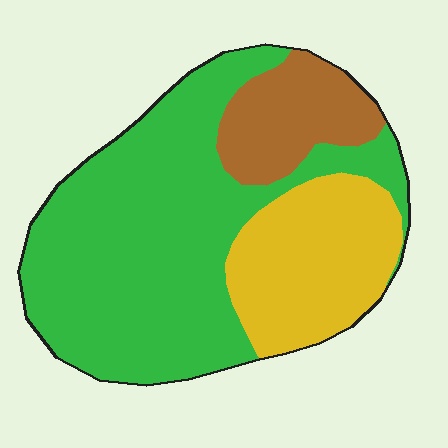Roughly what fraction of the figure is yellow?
Yellow covers 24% of the figure.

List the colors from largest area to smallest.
From largest to smallest: green, yellow, brown.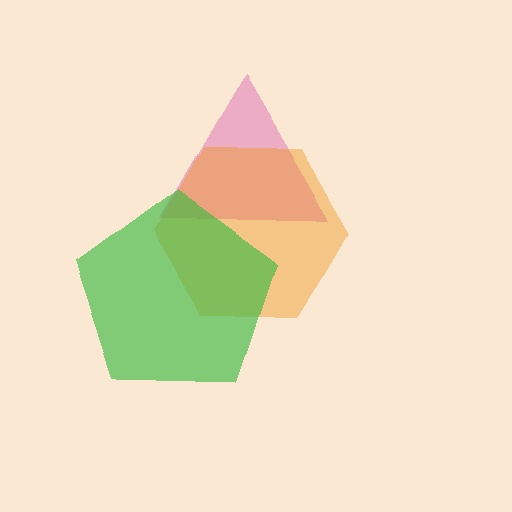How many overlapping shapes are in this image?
There are 3 overlapping shapes in the image.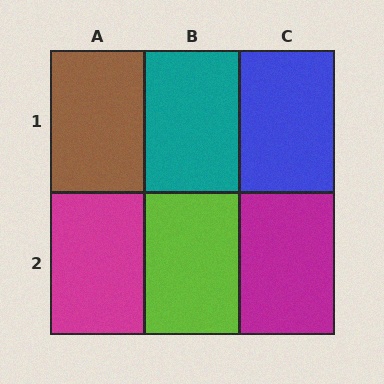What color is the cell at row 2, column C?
Magenta.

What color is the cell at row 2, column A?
Magenta.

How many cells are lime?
1 cell is lime.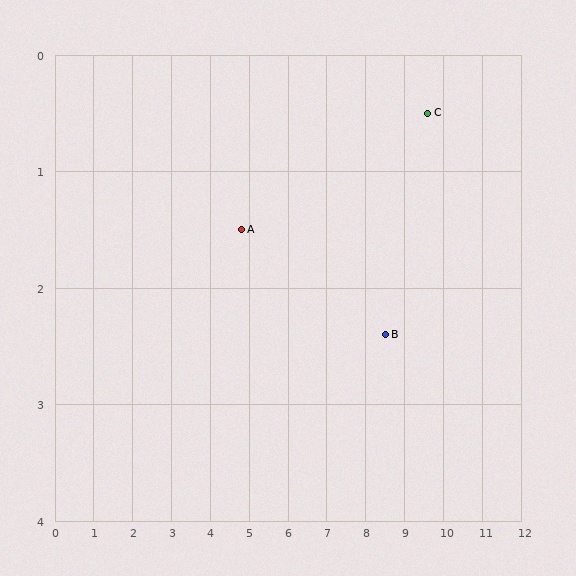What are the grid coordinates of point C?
Point C is at approximately (9.6, 0.5).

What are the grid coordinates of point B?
Point B is at approximately (8.5, 2.4).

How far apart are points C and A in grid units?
Points C and A are about 4.9 grid units apart.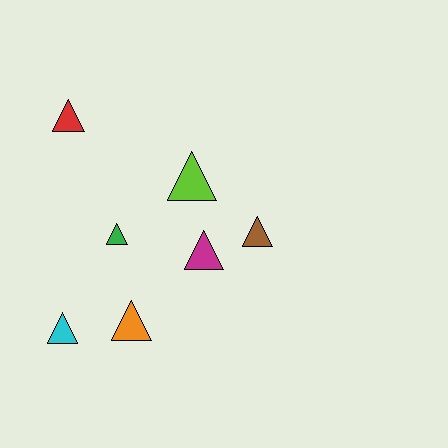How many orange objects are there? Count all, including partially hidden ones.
There is 1 orange object.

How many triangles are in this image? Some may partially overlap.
There are 7 triangles.